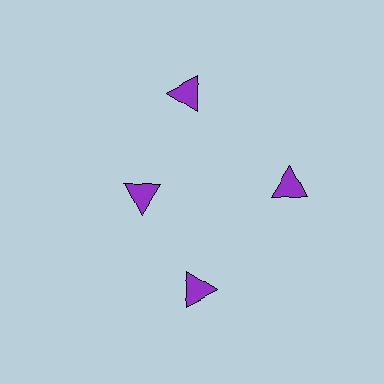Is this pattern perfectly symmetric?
No. The 4 purple triangles are arranged in a ring, but one element near the 9 o'clock position is pulled inward toward the center, breaking the 4-fold rotational symmetry.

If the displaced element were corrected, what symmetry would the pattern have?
It would have 4-fold rotational symmetry — the pattern would map onto itself every 90 degrees.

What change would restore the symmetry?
The symmetry would be restored by moving it outward, back onto the ring so that all 4 triangles sit at equal angles and equal distance from the center.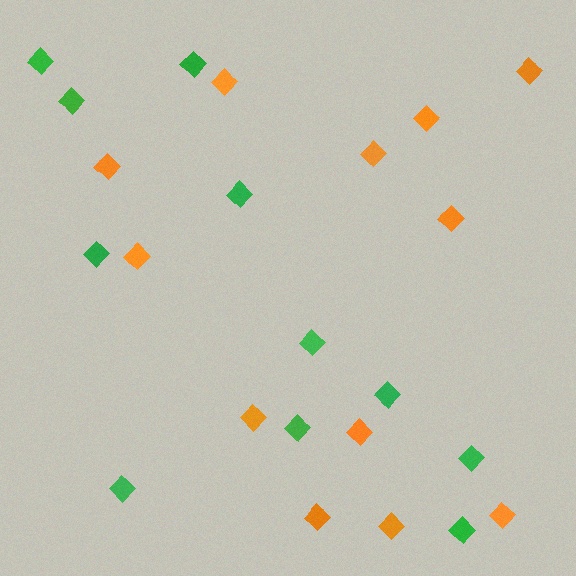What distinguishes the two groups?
There are 2 groups: one group of green diamonds (11) and one group of orange diamonds (12).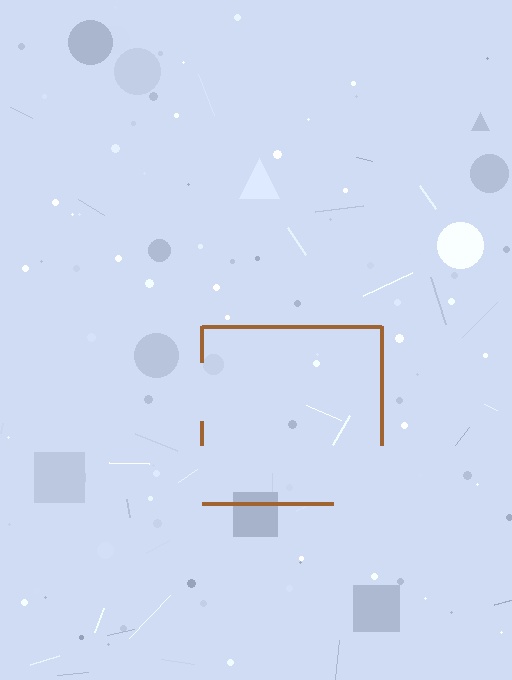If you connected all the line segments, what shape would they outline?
They would outline a square.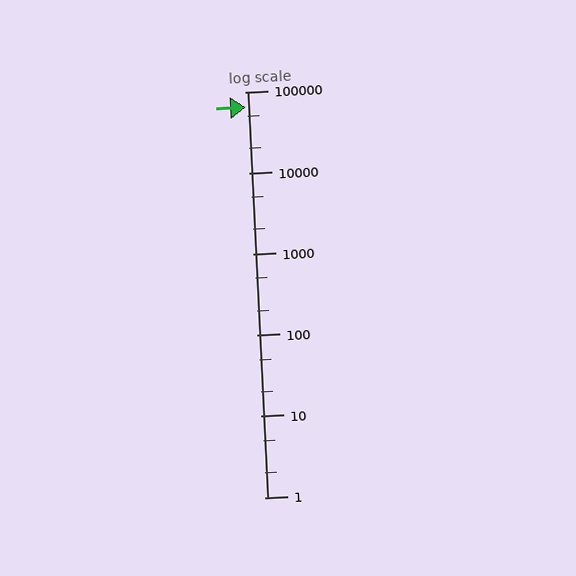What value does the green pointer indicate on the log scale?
The pointer indicates approximately 64000.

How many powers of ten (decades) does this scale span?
The scale spans 5 decades, from 1 to 100000.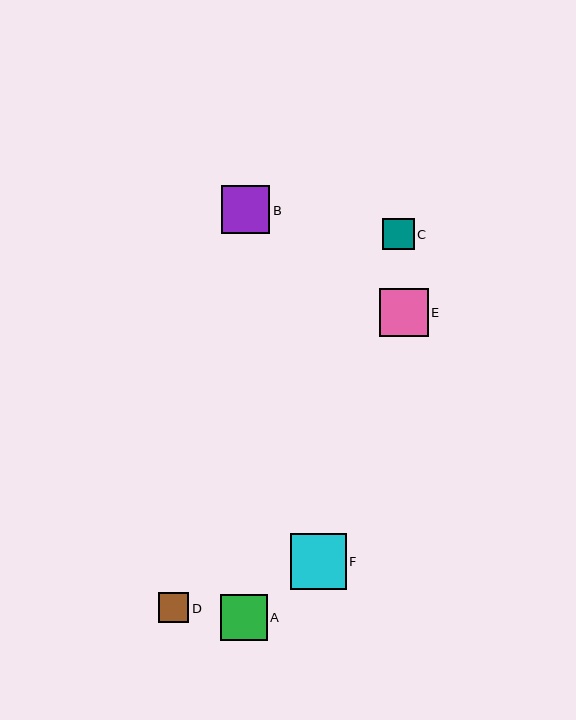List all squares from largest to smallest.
From largest to smallest: F, B, E, A, C, D.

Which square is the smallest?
Square D is the smallest with a size of approximately 30 pixels.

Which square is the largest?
Square F is the largest with a size of approximately 56 pixels.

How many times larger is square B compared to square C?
Square B is approximately 1.5 times the size of square C.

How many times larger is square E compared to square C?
Square E is approximately 1.5 times the size of square C.